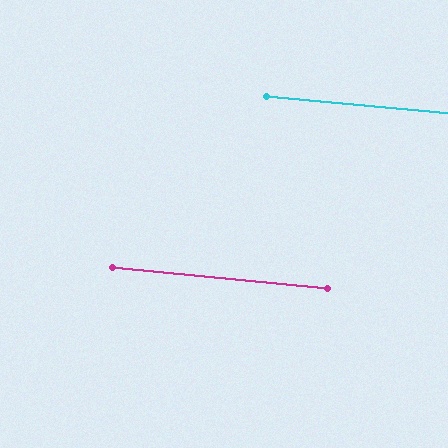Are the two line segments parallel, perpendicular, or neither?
Parallel — their directions differ by only 0.5°.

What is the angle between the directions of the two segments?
Approximately 1 degree.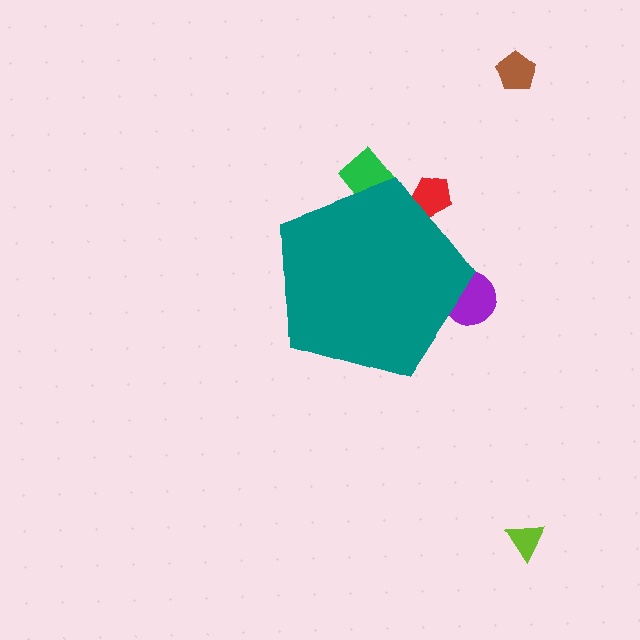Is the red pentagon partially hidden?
Yes, the red pentagon is partially hidden behind the teal pentagon.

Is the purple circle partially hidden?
Yes, the purple circle is partially hidden behind the teal pentagon.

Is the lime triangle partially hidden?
No, the lime triangle is fully visible.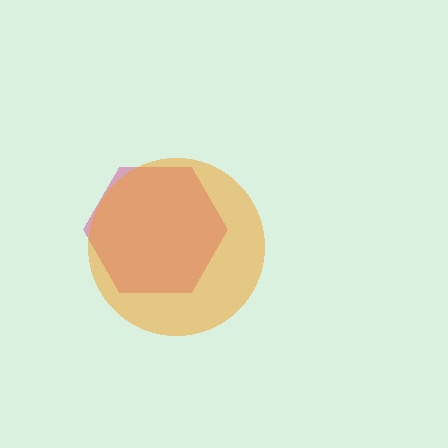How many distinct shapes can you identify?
There are 2 distinct shapes: a magenta hexagon, an orange circle.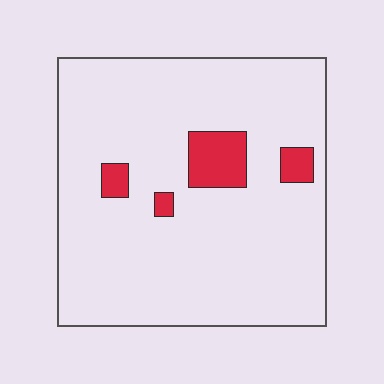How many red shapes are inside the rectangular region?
4.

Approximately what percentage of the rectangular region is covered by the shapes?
Approximately 10%.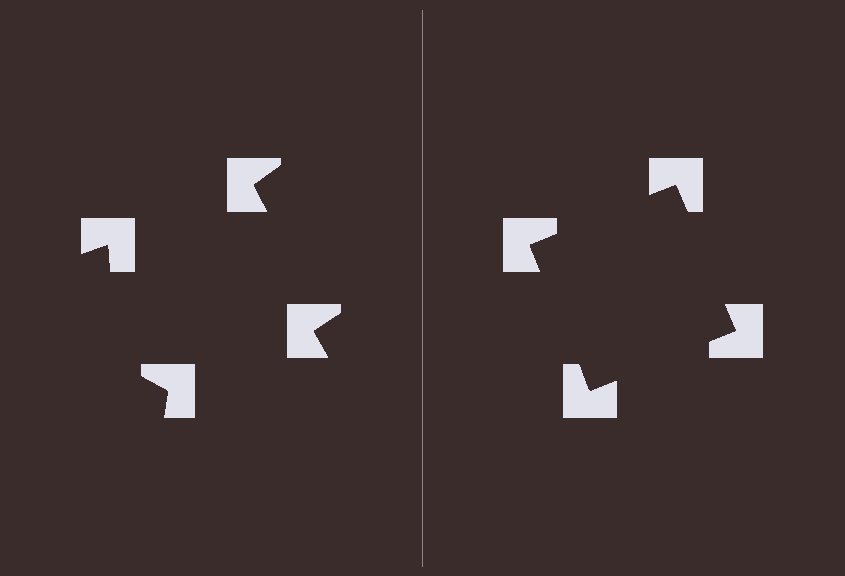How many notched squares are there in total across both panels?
8 — 4 on each side.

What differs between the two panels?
The notched squares are positioned identically on both sides; only the wedge orientations differ. On the right they align to a square; on the left they are misaligned.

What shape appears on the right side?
An illusory square.